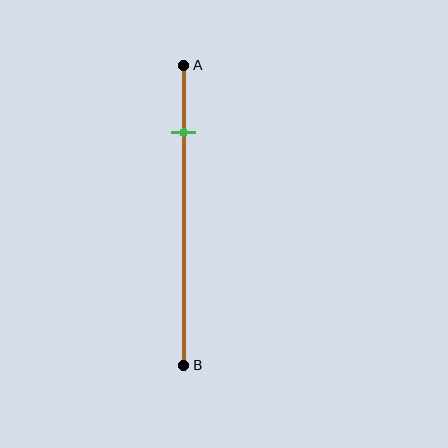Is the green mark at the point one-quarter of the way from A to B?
Yes, the mark is approximately at the one-quarter point.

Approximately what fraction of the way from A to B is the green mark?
The green mark is approximately 25% of the way from A to B.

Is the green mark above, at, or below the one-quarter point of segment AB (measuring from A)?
The green mark is approximately at the one-quarter point of segment AB.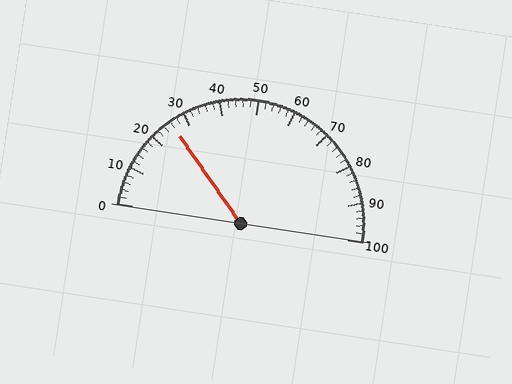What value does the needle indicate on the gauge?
The needle indicates approximately 26.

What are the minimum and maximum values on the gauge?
The gauge ranges from 0 to 100.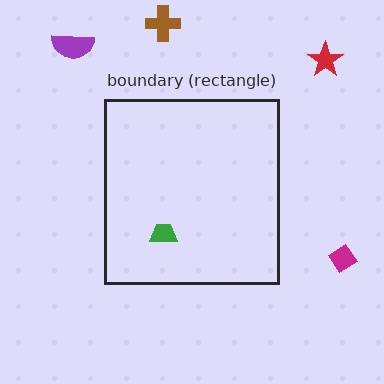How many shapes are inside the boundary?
1 inside, 4 outside.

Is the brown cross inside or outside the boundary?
Outside.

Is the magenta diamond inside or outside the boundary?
Outside.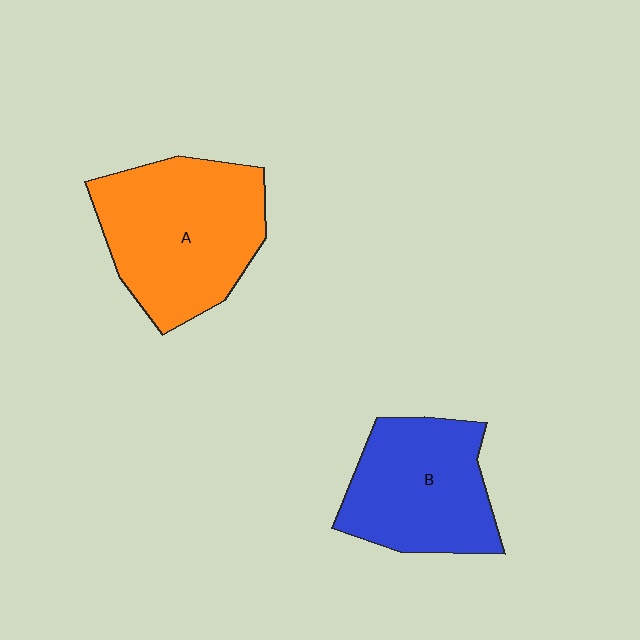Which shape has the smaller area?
Shape B (blue).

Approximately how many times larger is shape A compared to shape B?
Approximately 1.2 times.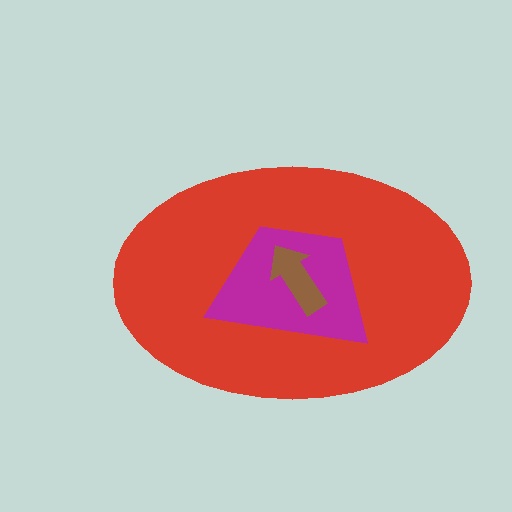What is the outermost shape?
The red ellipse.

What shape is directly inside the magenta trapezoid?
The brown arrow.